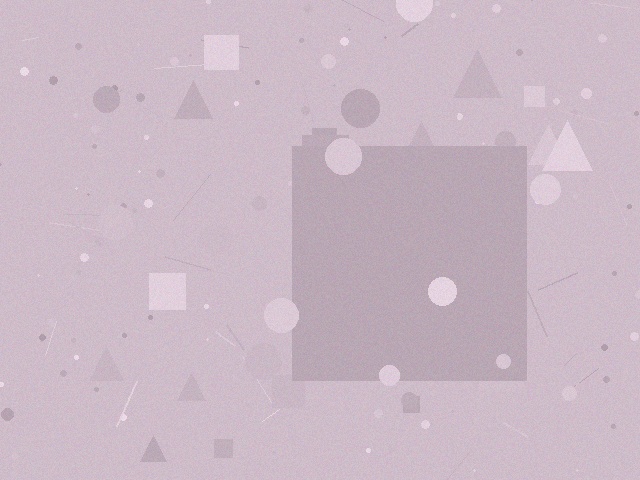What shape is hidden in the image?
A square is hidden in the image.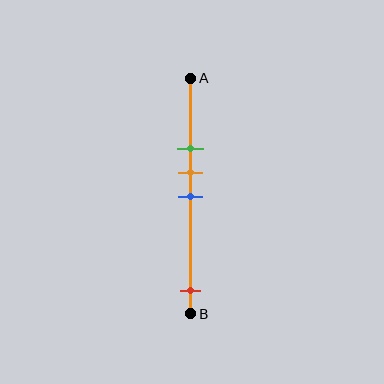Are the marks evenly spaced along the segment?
No, the marks are not evenly spaced.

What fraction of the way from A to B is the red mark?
The red mark is approximately 90% (0.9) of the way from A to B.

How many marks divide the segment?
There are 4 marks dividing the segment.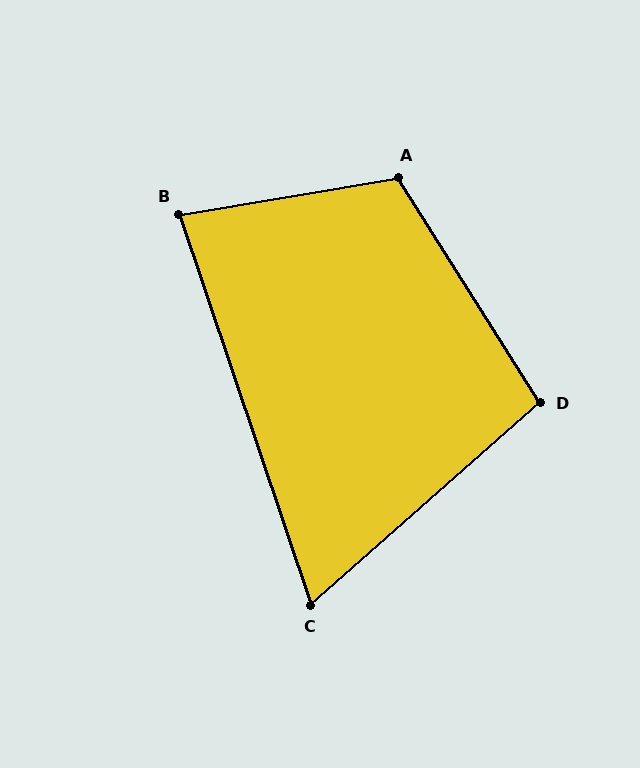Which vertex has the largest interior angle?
A, at approximately 113 degrees.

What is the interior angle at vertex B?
Approximately 81 degrees (acute).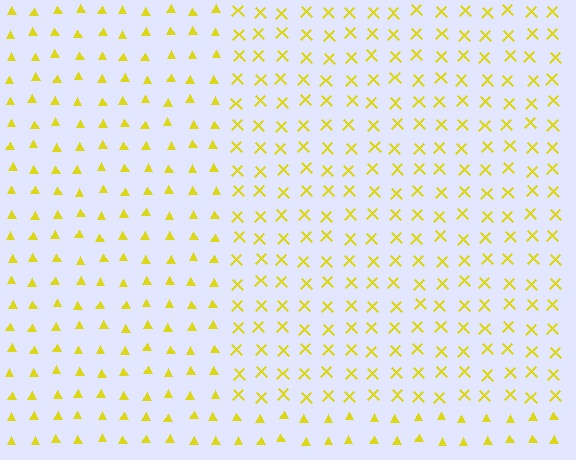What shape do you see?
I see a rectangle.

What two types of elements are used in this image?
The image uses X marks inside the rectangle region and triangles outside it.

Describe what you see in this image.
The image is filled with small yellow elements arranged in a uniform grid. A rectangle-shaped region contains X marks, while the surrounding area contains triangles. The boundary is defined purely by the change in element shape.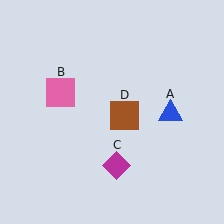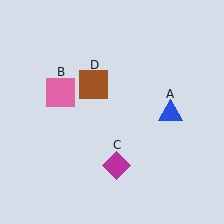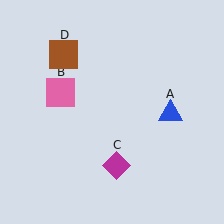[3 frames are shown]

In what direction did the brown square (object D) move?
The brown square (object D) moved up and to the left.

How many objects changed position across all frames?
1 object changed position: brown square (object D).